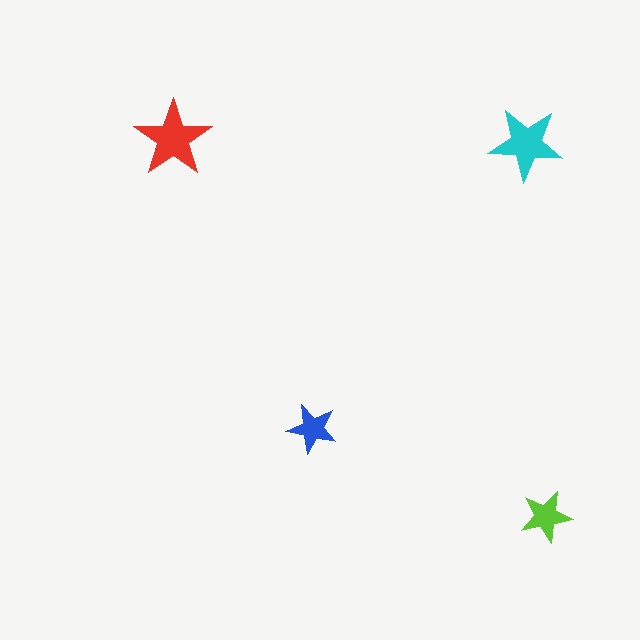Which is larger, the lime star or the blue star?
The lime one.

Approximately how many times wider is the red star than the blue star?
About 1.5 times wider.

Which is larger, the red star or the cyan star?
The red one.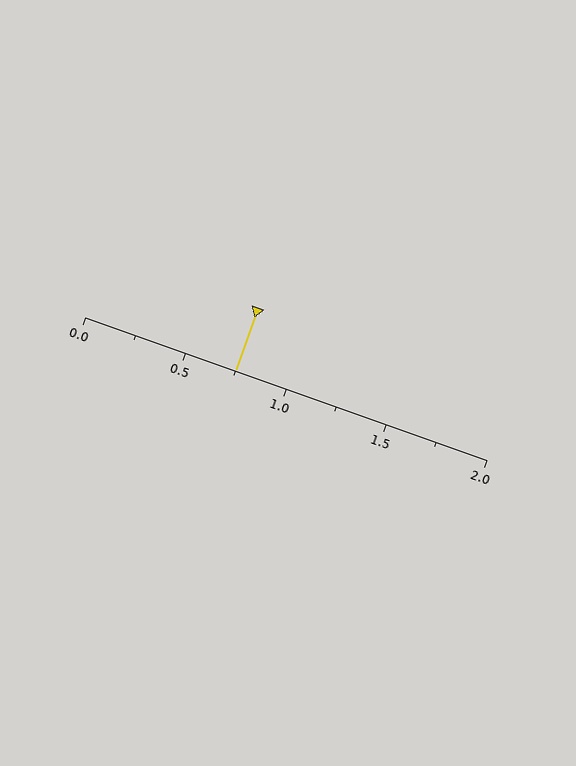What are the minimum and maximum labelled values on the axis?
The axis runs from 0.0 to 2.0.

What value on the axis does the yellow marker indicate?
The marker indicates approximately 0.75.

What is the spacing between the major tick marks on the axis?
The major ticks are spaced 0.5 apart.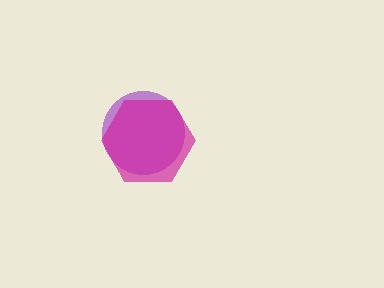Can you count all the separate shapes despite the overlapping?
Yes, there are 2 separate shapes.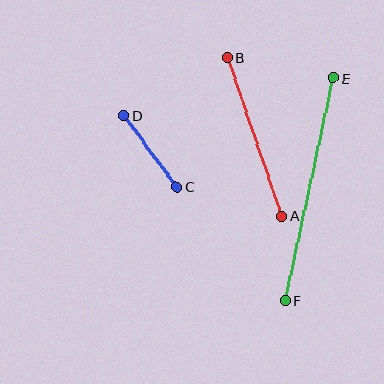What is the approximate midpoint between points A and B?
The midpoint is at approximately (255, 137) pixels.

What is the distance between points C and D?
The distance is approximately 89 pixels.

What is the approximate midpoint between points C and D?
The midpoint is at approximately (150, 151) pixels.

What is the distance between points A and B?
The distance is approximately 167 pixels.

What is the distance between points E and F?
The distance is approximately 228 pixels.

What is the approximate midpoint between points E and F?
The midpoint is at approximately (309, 189) pixels.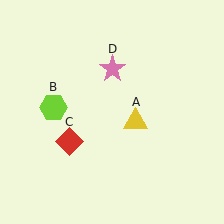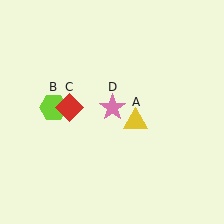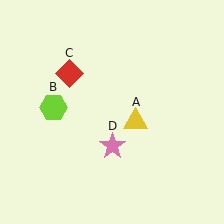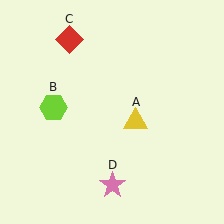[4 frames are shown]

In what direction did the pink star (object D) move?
The pink star (object D) moved down.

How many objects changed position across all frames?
2 objects changed position: red diamond (object C), pink star (object D).